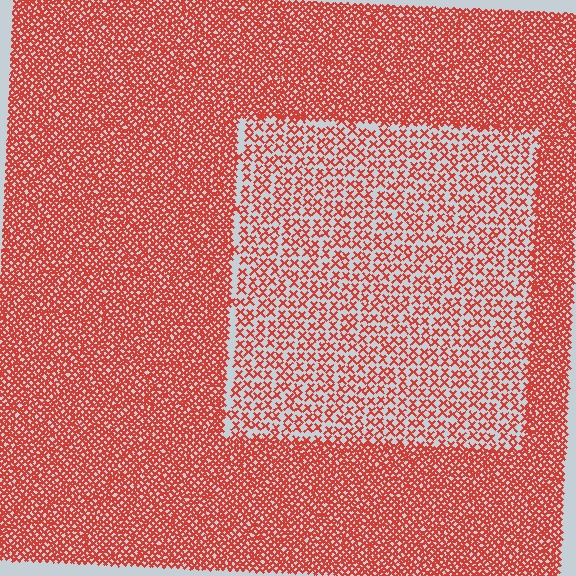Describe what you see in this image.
The image contains small red elements arranged at two different densities. A rectangle-shaped region is visible where the elements are less densely packed than the surrounding area.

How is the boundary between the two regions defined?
The boundary is defined by a change in element density (approximately 2.5x ratio). All elements are the same color, size, and shape.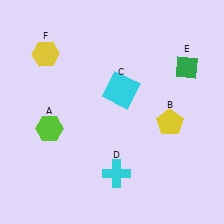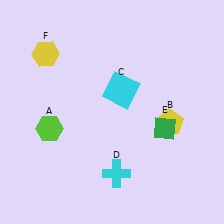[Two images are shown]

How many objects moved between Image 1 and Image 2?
1 object moved between the two images.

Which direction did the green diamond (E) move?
The green diamond (E) moved down.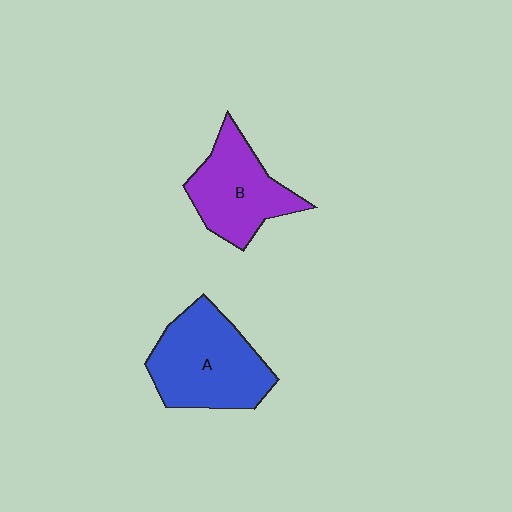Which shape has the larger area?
Shape A (blue).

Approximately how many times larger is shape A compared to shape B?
Approximately 1.3 times.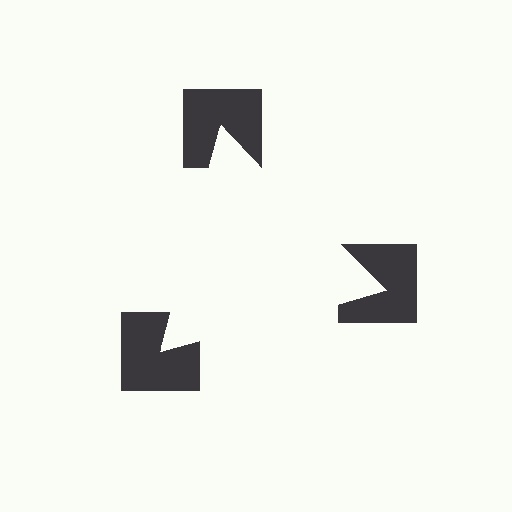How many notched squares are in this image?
There are 3 — one at each vertex of the illusory triangle.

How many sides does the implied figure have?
3 sides.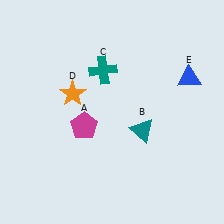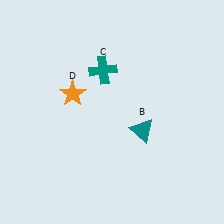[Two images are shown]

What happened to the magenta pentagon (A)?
The magenta pentagon (A) was removed in Image 2. It was in the bottom-left area of Image 1.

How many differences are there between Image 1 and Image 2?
There are 2 differences between the two images.